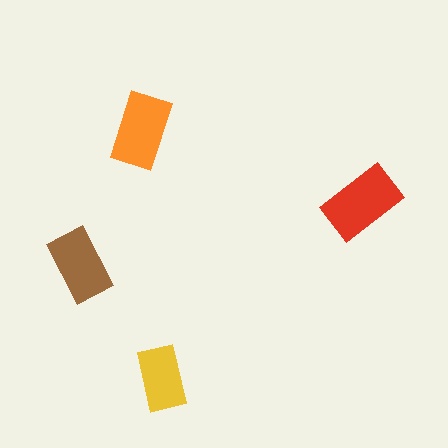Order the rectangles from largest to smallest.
the red one, the orange one, the brown one, the yellow one.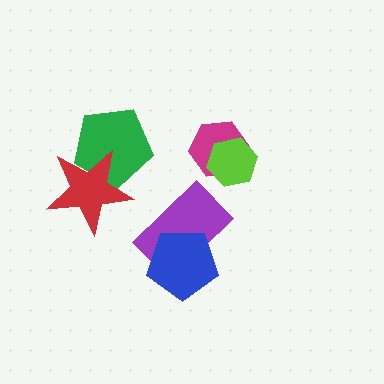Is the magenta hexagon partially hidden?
Yes, it is partially covered by another shape.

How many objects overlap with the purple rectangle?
1 object overlaps with the purple rectangle.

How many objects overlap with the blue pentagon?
1 object overlaps with the blue pentagon.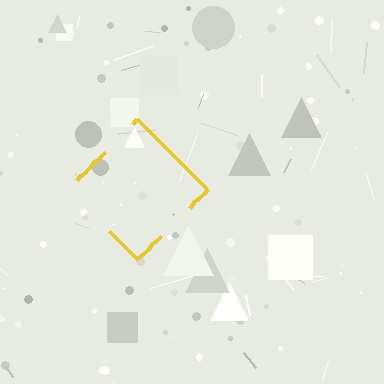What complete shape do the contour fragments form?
The contour fragments form a diamond.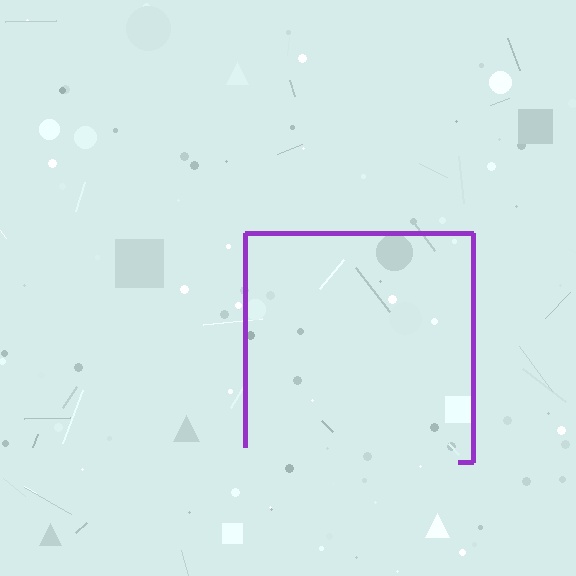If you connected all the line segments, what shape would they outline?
They would outline a square.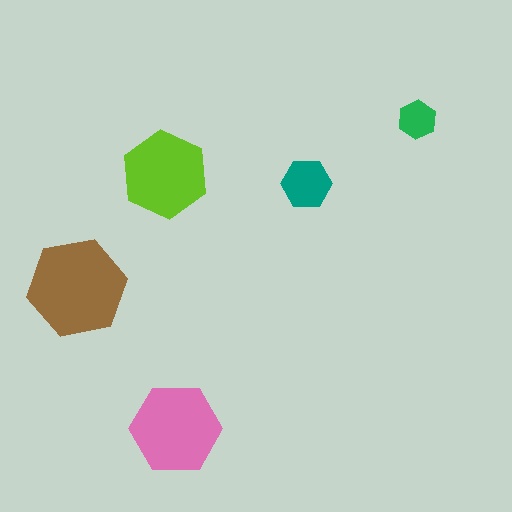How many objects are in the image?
There are 5 objects in the image.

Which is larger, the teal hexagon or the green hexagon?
The teal one.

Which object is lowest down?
The pink hexagon is bottommost.